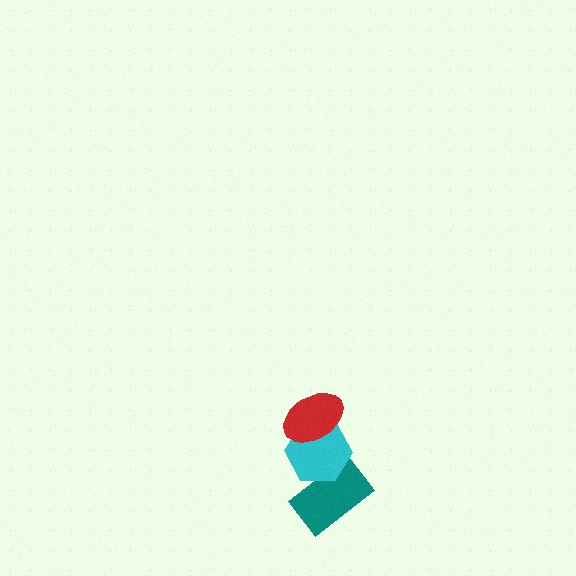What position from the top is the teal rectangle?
The teal rectangle is 3rd from the top.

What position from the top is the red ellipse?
The red ellipse is 1st from the top.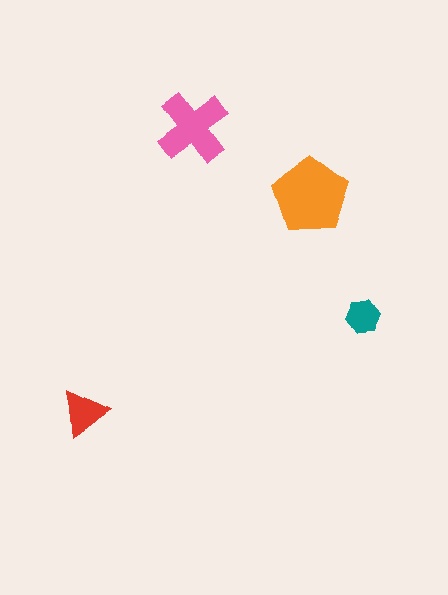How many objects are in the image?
There are 4 objects in the image.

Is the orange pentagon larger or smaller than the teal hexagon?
Larger.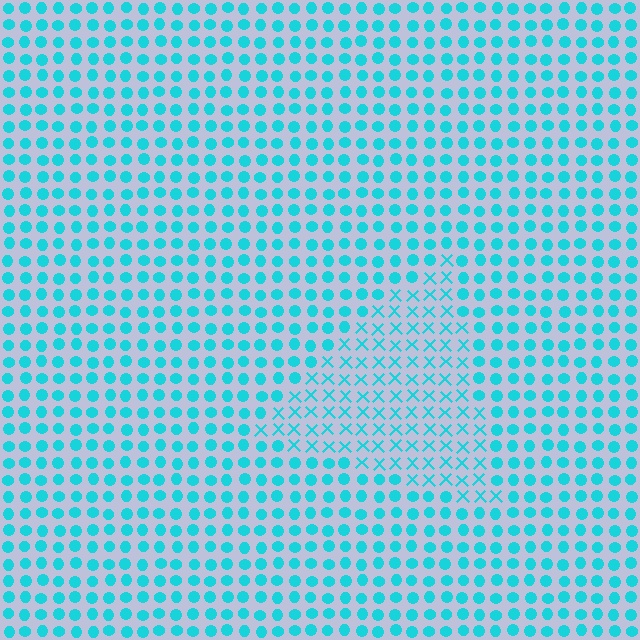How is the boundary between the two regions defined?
The boundary is defined by a change in element shape: X marks inside vs. circles outside. All elements share the same color and spacing.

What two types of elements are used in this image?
The image uses X marks inside the triangle region and circles outside it.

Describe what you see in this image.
The image is filled with small cyan elements arranged in a uniform grid. A triangle-shaped region contains X marks, while the surrounding area contains circles. The boundary is defined purely by the change in element shape.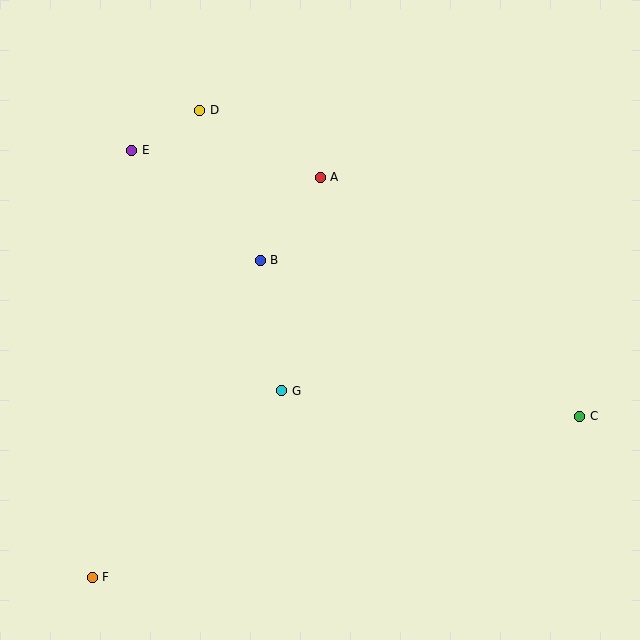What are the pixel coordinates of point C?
Point C is at (580, 416).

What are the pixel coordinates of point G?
Point G is at (282, 391).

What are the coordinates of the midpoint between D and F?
The midpoint between D and F is at (146, 344).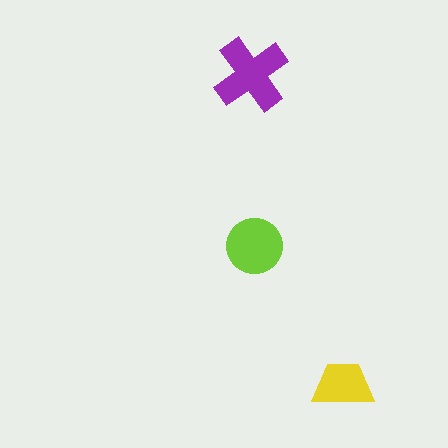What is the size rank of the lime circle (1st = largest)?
2nd.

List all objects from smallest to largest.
The yellow trapezoid, the lime circle, the purple cross.